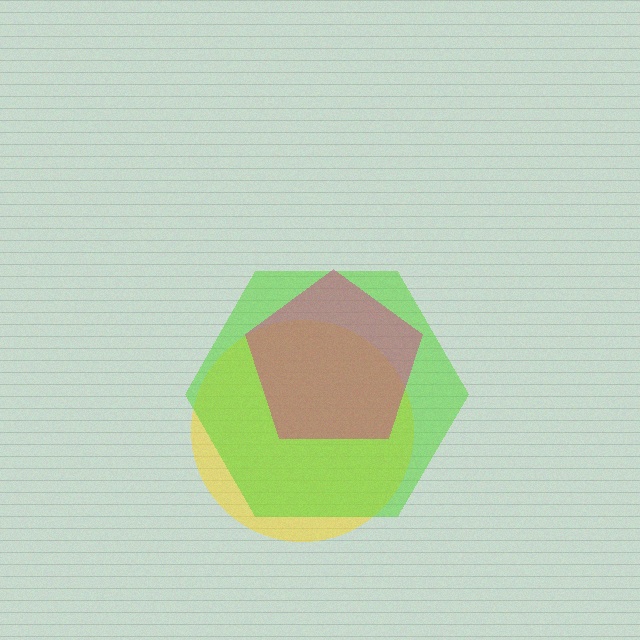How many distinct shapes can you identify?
There are 3 distinct shapes: a yellow circle, a lime hexagon, a magenta pentagon.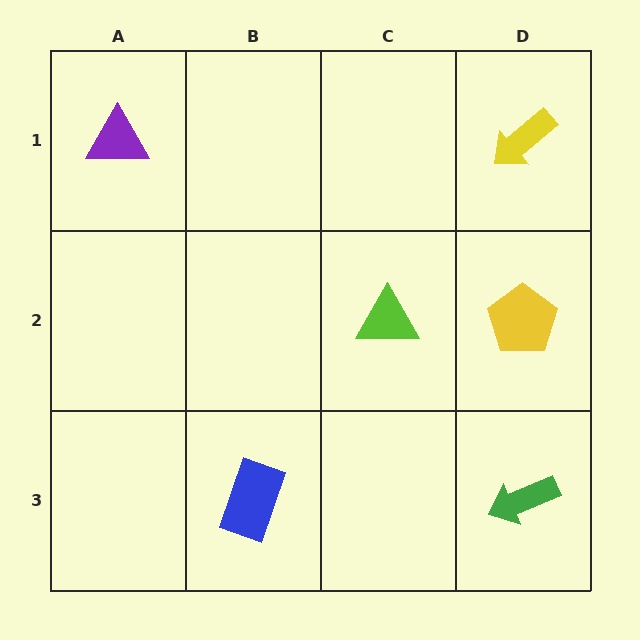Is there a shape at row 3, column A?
No, that cell is empty.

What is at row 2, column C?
A lime triangle.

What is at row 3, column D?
A green arrow.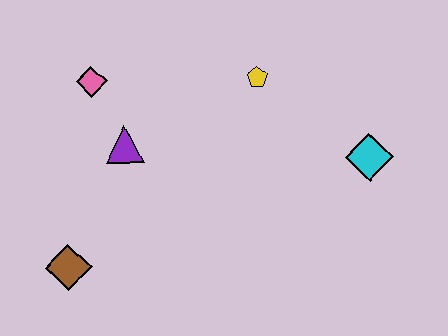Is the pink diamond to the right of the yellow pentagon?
No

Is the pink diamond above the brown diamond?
Yes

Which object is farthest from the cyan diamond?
The brown diamond is farthest from the cyan diamond.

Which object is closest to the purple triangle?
The pink diamond is closest to the purple triangle.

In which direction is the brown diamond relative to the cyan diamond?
The brown diamond is to the left of the cyan diamond.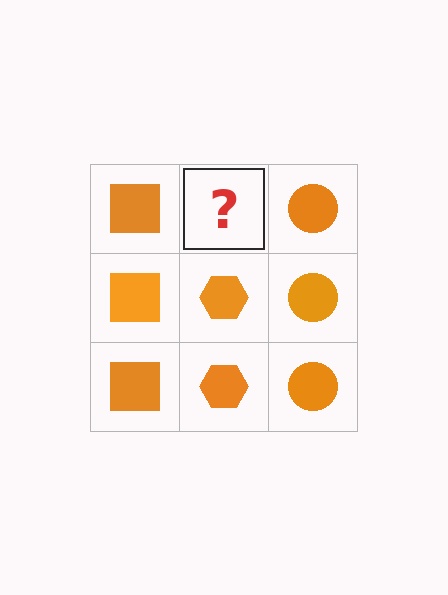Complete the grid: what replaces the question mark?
The question mark should be replaced with an orange hexagon.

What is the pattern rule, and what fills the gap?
The rule is that each column has a consistent shape. The gap should be filled with an orange hexagon.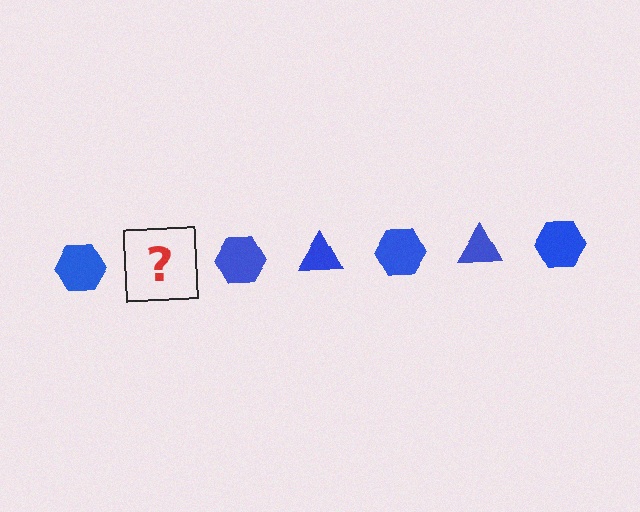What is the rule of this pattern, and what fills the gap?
The rule is that the pattern cycles through hexagon, triangle shapes in blue. The gap should be filled with a blue triangle.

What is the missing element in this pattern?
The missing element is a blue triangle.